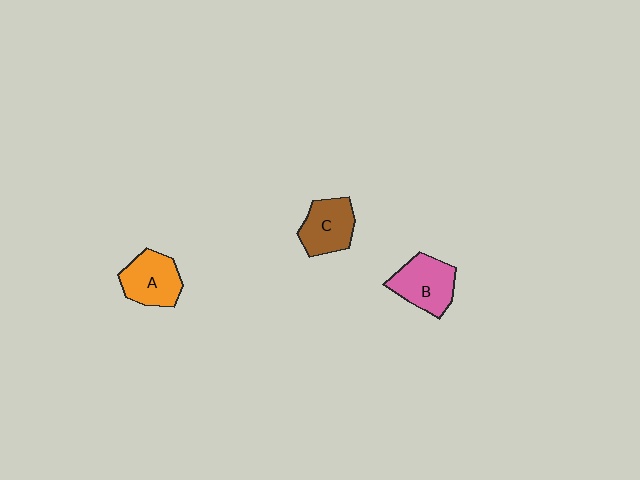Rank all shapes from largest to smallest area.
From largest to smallest: B (pink), A (orange), C (brown).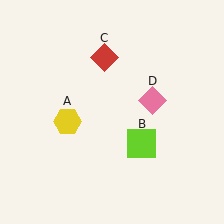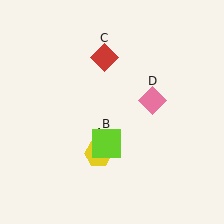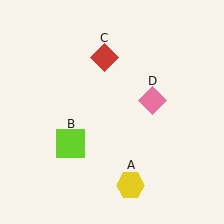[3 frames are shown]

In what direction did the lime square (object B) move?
The lime square (object B) moved left.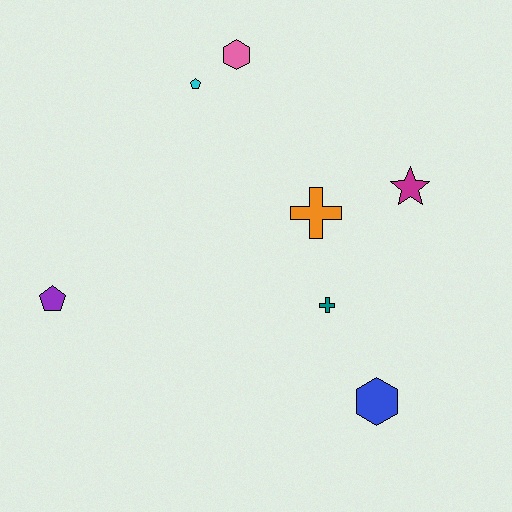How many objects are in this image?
There are 7 objects.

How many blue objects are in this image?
There is 1 blue object.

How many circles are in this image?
There are no circles.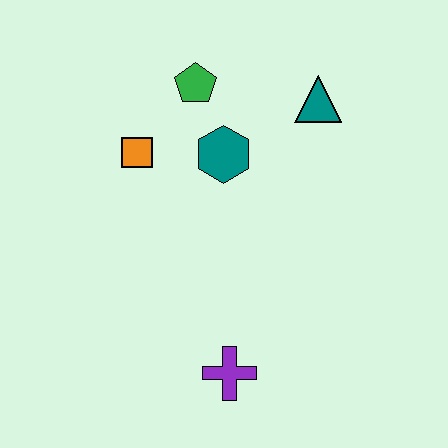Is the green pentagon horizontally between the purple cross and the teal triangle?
No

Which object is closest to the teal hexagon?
The green pentagon is closest to the teal hexagon.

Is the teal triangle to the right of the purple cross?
Yes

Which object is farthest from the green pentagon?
The purple cross is farthest from the green pentagon.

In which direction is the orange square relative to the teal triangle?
The orange square is to the left of the teal triangle.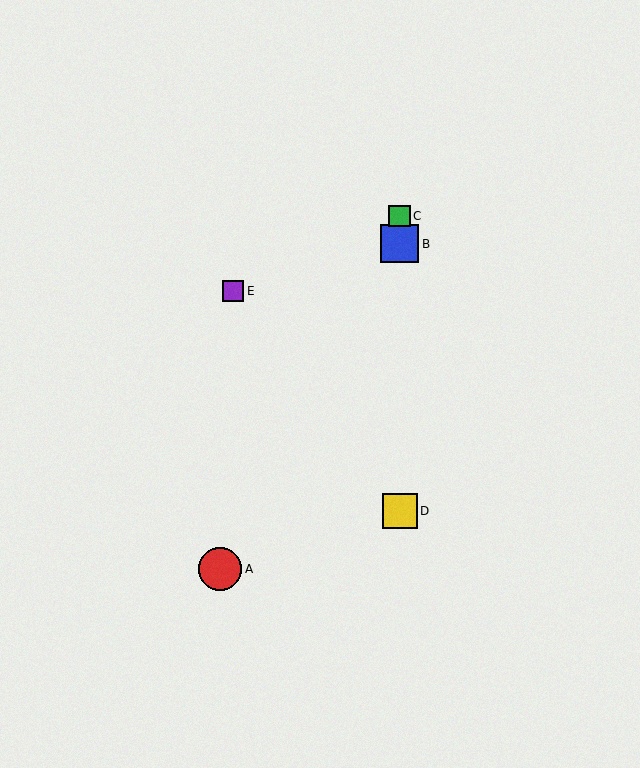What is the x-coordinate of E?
Object E is at x≈233.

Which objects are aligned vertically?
Objects B, C, D are aligned vertically.